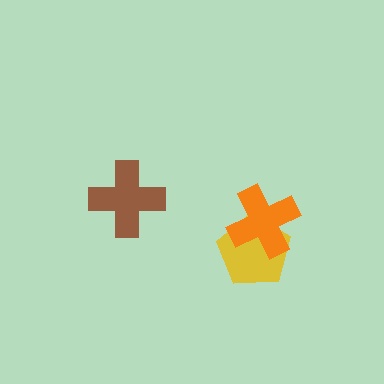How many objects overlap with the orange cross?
1 object overlaps with the orange cross.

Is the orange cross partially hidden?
No, no other shape covers it.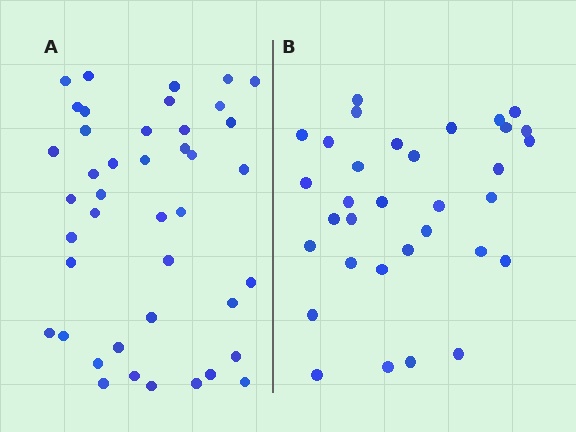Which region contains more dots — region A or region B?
Region A (the left region) has more dots.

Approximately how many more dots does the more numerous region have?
Region A has roughly 8 or so more dots than region B.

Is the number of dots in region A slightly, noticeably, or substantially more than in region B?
Region A has noticeably more, but not dramatically so. The ratio is roughly 1.3 to 1.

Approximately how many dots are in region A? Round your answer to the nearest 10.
About 40 dots. (The exact count is 42, which rounds to 40.)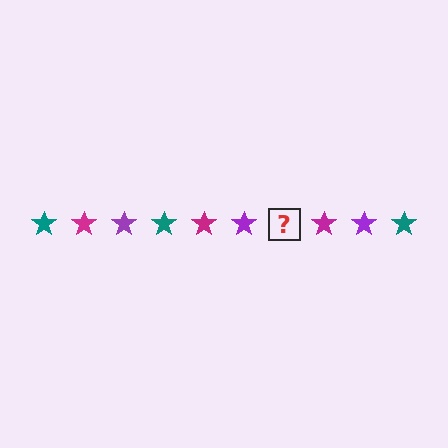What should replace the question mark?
The question mark should be replaced with a teal star.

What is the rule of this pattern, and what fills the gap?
The rule is that the pattern cycles through teal, magenta, purple stars. The gap should be filled with a teal star.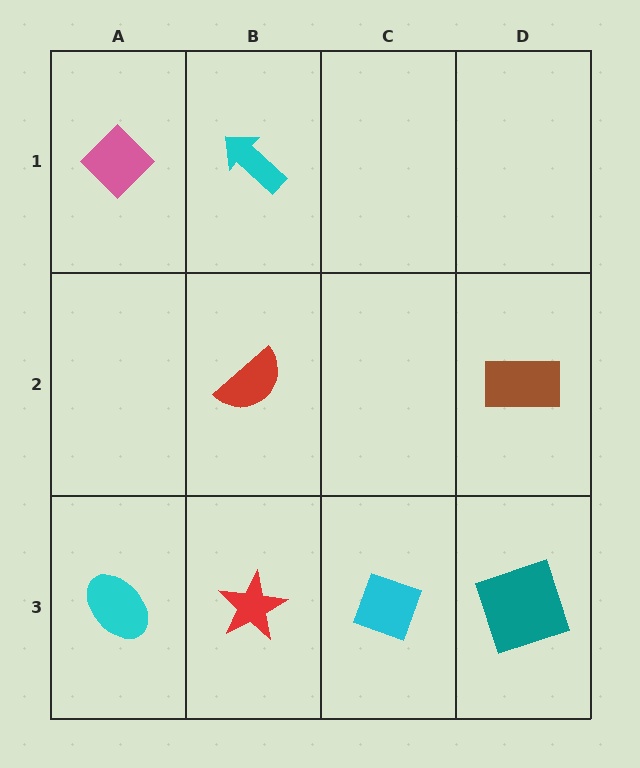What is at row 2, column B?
A red semicircle.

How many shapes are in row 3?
4 shapes.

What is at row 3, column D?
A teal square.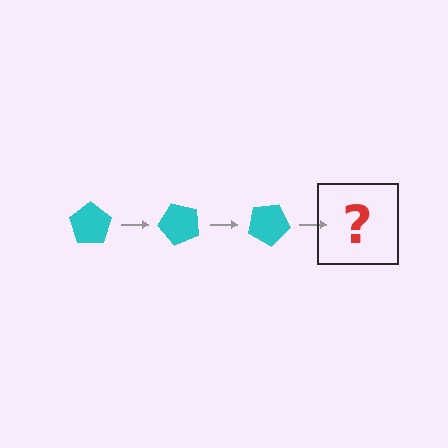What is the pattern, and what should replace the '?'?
The pattern is that the pentagon rotates 50 degrees each step. The '?' should be a cyan pentagon rotated 150 degrees.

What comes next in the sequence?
The next element should be a cyan pentagon rotated 150 degrees.